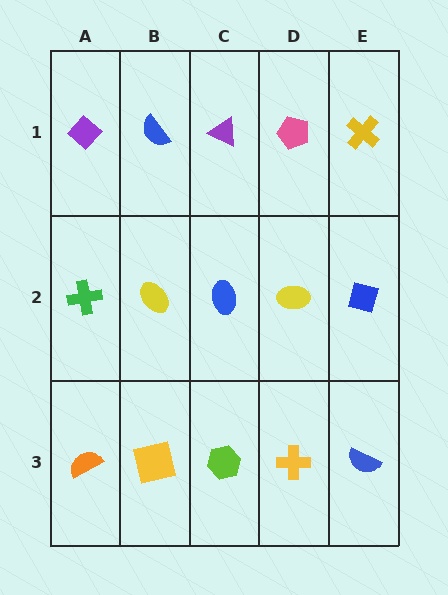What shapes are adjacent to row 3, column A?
A green cross (row 2, column A), a yellow square (row 3, column B).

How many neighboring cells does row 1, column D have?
3.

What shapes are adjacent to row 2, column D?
A pink pentagon (row 1, column D), a yellow cross (row 3, column D), a blue ellipse (row 2, column C), a blue diamond (row 2, column E).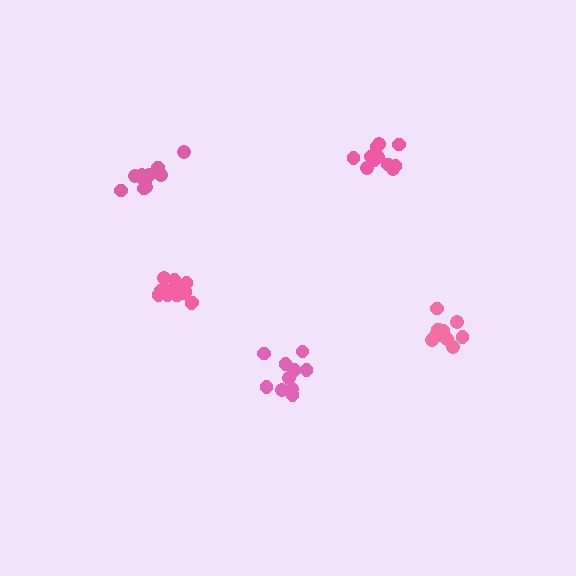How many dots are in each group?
Group 1: 10 dots, Group 2: 12 dots, Group 3: 10 dots, Group 4: 10 dots, Group 5: 13 dots (55 total).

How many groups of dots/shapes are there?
There are 5 groups.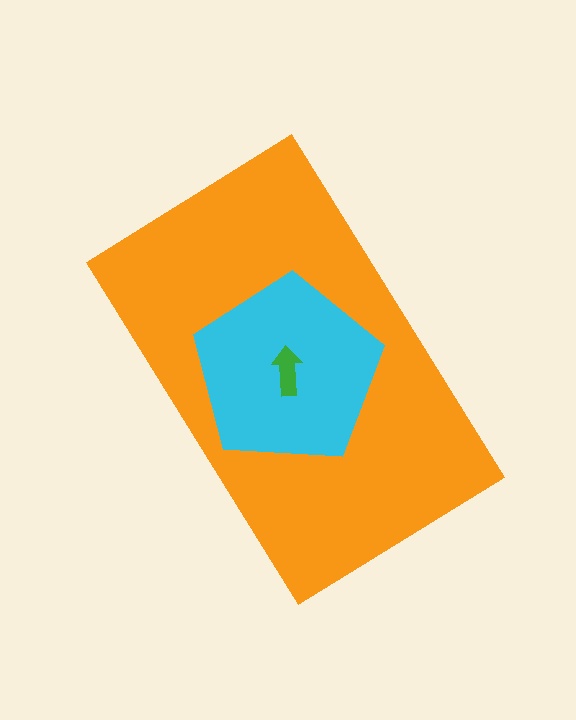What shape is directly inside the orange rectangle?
The cyan pentagon.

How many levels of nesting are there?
3.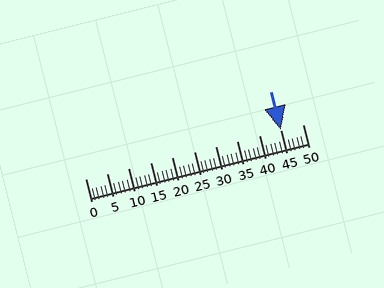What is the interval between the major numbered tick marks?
The major tick marks are spaced 5 units apart.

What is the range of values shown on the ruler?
The ruler shows values from 0 to 50.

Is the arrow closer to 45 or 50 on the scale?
The arrow is closer to 45.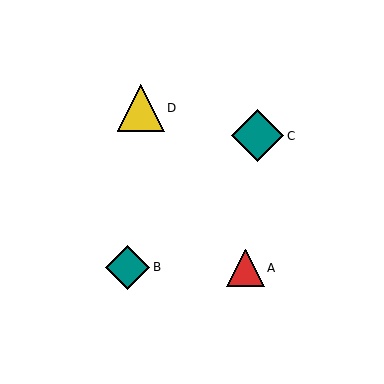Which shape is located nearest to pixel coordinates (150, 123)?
The yellow triangle (labeled D) at (141, 108) is nearest to that location.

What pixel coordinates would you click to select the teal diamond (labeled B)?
Click at (128, 267) to select the teal diamond B.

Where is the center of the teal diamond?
The center of the teal diamond is at (128, 267).